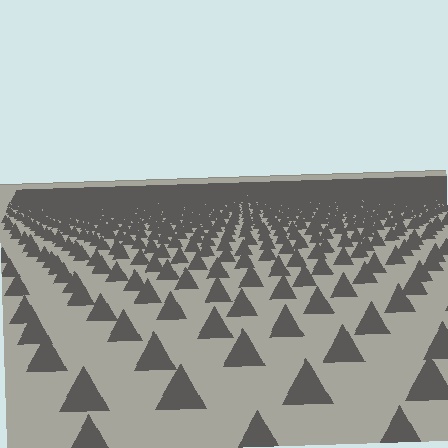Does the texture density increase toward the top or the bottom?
Density increases toward the top.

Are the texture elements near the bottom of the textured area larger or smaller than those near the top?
Larger. Near the bottom, elements are closer to the viewer and appear at a bigger on-screen size.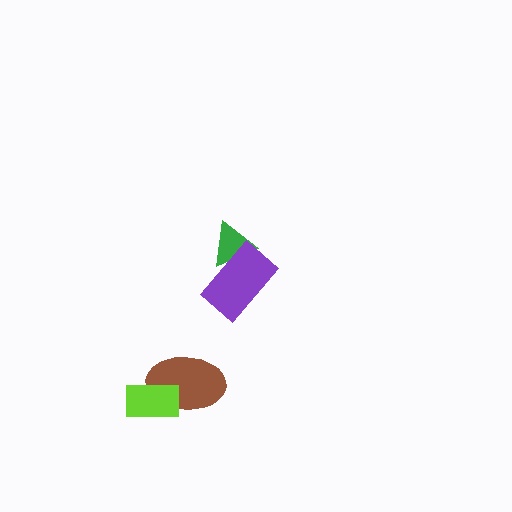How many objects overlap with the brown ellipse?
1 object overlaps with the brown ellipse.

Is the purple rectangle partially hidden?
No, no other shape covers it.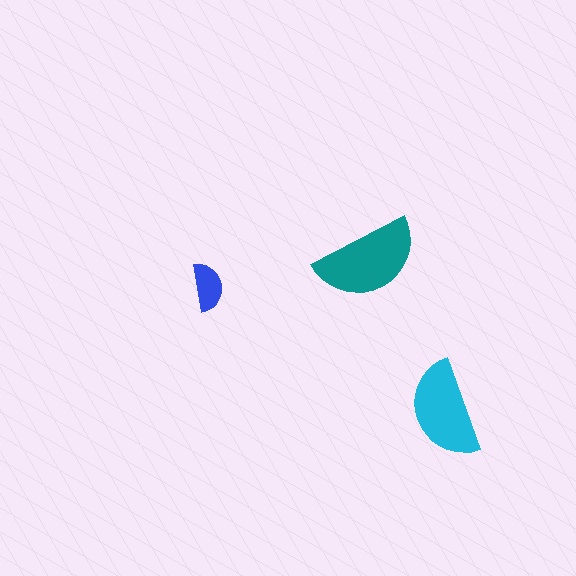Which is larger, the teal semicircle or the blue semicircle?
The teal one.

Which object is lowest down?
The cyan semicircle is bottommost.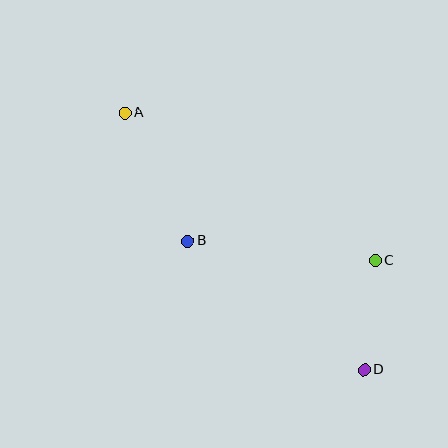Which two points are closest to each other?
Points C and D are closest to each other.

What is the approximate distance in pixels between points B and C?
The distance between B and C is approximately 189 pixels.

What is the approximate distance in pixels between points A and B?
The distance between A and B is approximately 143 pixels.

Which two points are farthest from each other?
Points A and D are farthest from each other.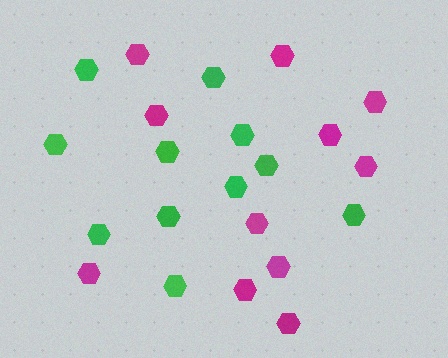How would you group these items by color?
There are 2 groups: one group of green hexagons (11) and one group of magenta hexagons (11).